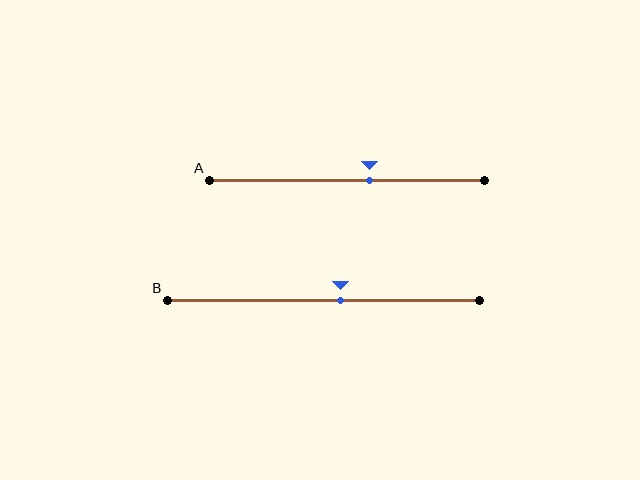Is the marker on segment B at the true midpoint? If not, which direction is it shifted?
No, the marker on segment B is shifted to the right by about 6% of the segment length.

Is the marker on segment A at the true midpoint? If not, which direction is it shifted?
No, the marker on segment A is shifted to the right by about 8% of the segment length.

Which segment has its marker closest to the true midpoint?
Segment B has its marker closest to the true midpoint.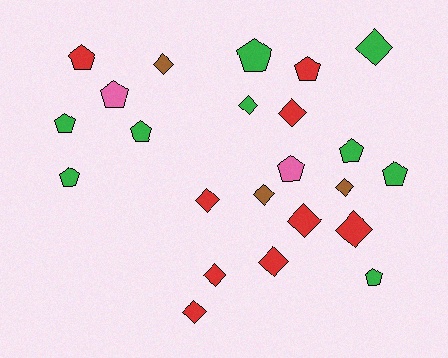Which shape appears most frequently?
Diamond, with 12 objects.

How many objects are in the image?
There are 23 objects.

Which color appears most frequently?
Red, with 9 objects.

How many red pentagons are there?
There are 2 red pentagons.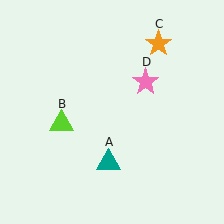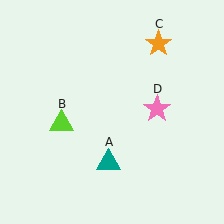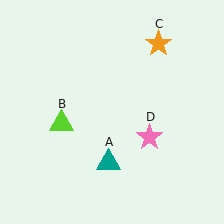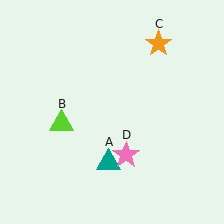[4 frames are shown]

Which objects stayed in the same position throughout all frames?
Teal triangle (object A) and lime triangle (object B) and orange star (object C) remained stationary.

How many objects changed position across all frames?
1 object changed position: pink star (object D).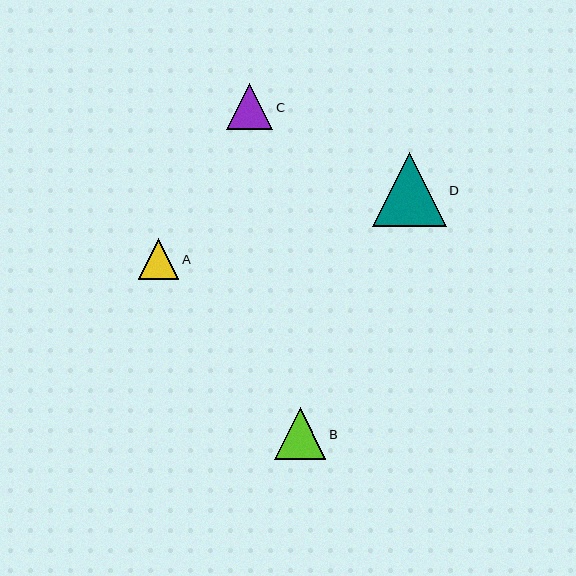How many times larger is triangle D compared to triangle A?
Triangle D is approximately 1.8 times the size of triangle A.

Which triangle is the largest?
Triangle D is the largest with a size of approximately 74 pixels.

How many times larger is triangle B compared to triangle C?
Triangle B is approximately 1.1 times the size of triangle C.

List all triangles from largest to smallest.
From largest to smallest: D, B, C, A.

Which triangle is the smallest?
Triangle A is the smallest with a size of approximately 41 pixels.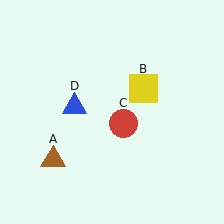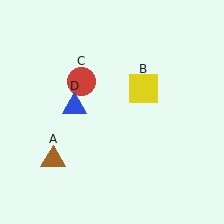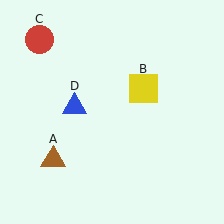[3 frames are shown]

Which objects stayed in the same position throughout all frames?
Brown triangle (object A) and yellow square (object B) and blue triangle (object D) remained stationary.